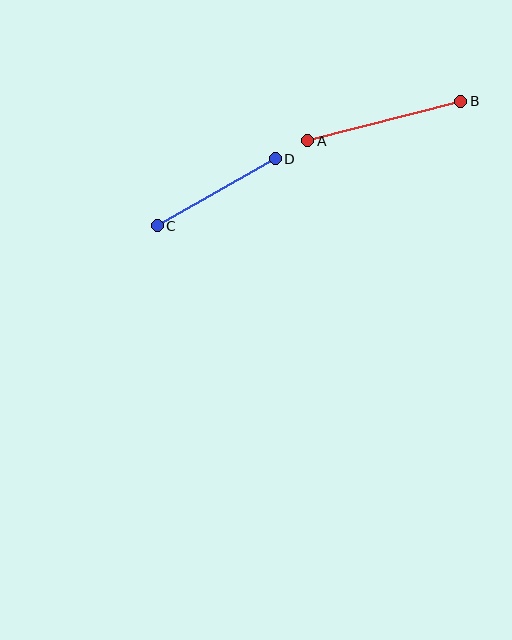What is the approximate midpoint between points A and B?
The midpoint is at approximately (384, 121) pixels.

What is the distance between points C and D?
The distance is approximately 135 pixels.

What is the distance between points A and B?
The distance is approximately 158 pixels.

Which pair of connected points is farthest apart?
Points A and B are farthest apart.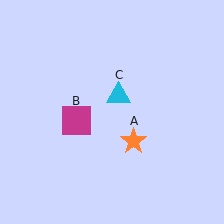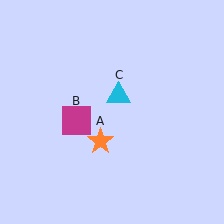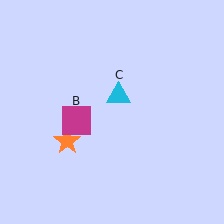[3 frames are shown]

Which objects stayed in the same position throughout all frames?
Magenta square (object B) and cyan triangle (object C) remained stationary.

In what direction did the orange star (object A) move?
The orange star (object A) moved left.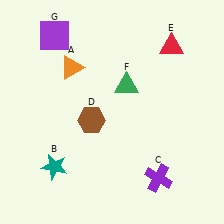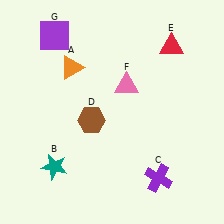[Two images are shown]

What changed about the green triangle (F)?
In Image 1, F is green. In Image 2, it changed to pink.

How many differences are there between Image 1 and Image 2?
There is 1 difference between the two images.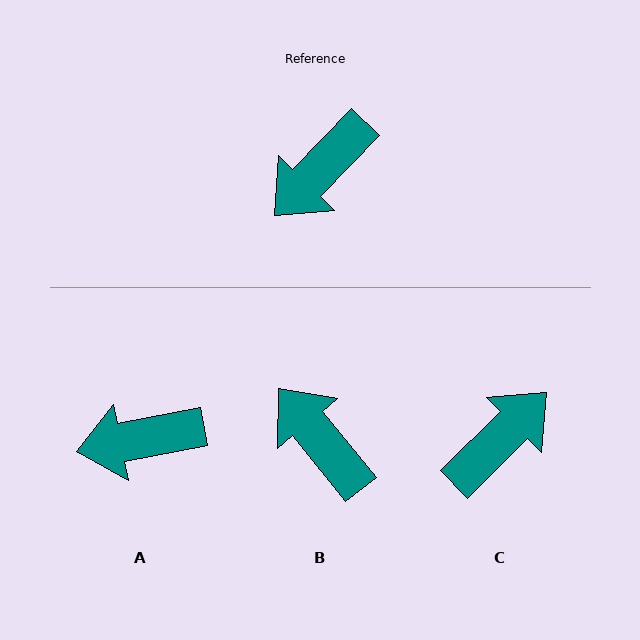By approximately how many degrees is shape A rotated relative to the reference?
Approximately 35 degrees clockwise.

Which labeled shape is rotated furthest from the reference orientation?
C, about 179 degrees away.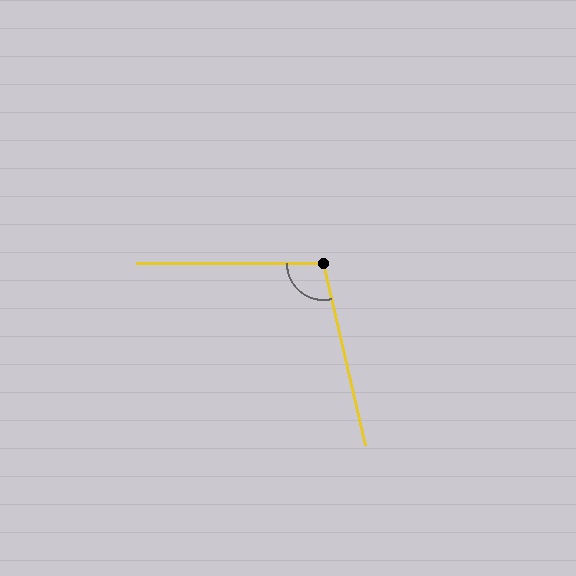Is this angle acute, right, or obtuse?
It is obtuse.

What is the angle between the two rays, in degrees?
Approximately 103 degrees.